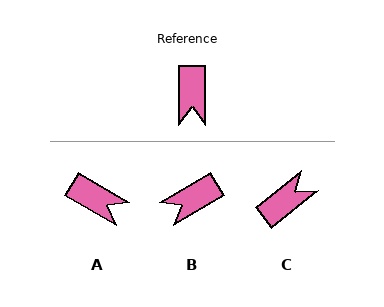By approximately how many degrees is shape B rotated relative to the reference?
Approximately 59 degrees clockwise.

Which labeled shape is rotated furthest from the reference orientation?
C, about 128 degrees away.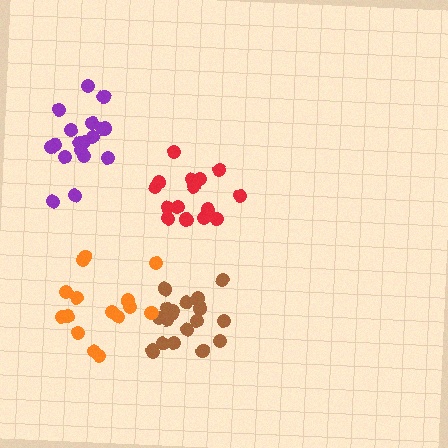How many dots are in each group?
Group 1: 16 dots, Group 2: 19 dots, Group 3: 15 dots, Group 4: 18 dots (68 total).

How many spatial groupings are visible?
There are 4 spatial groupings.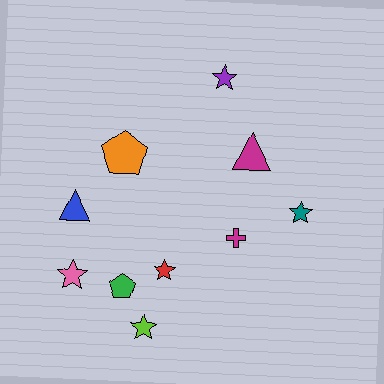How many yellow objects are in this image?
There are no yellow objects.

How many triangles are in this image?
There are 2 triangles.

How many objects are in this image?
There are 10 objects.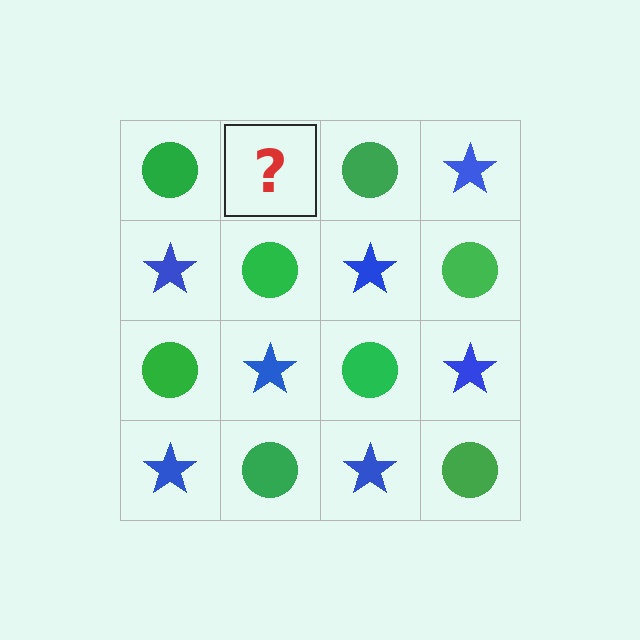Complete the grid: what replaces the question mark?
The question mark should be replaced with a blue star.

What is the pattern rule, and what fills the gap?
The rule is that it alternates green circle and blue star in a checkerboard pattern. The gap should be filled with a blue star.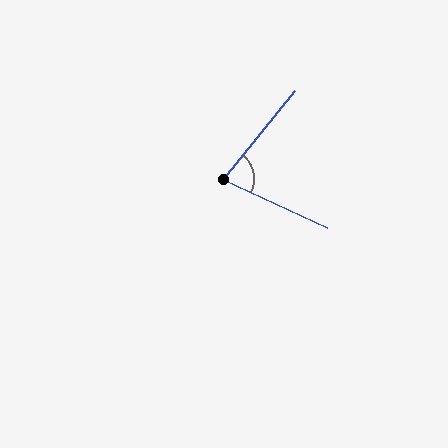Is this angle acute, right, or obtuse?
It is acute.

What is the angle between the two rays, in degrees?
Approximately 76 degrees.